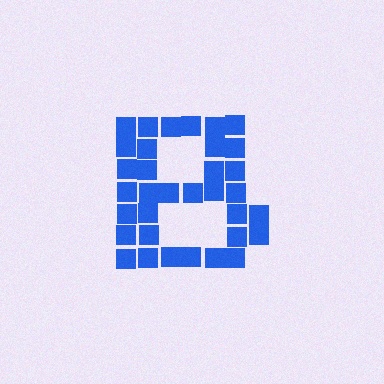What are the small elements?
The small elements are squares.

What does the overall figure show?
The overall figure shows the letter B.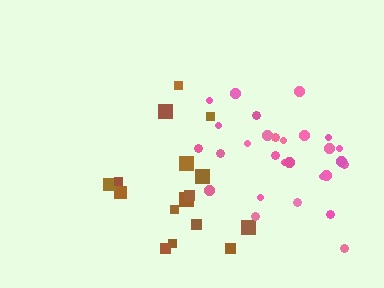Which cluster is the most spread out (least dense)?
Brown.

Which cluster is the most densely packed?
Pink.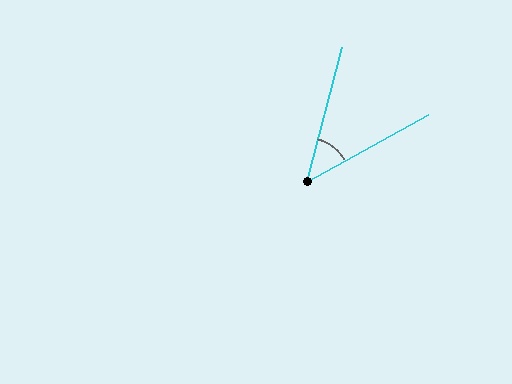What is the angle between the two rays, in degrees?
Approximately 46 degrees.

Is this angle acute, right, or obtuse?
It is acute.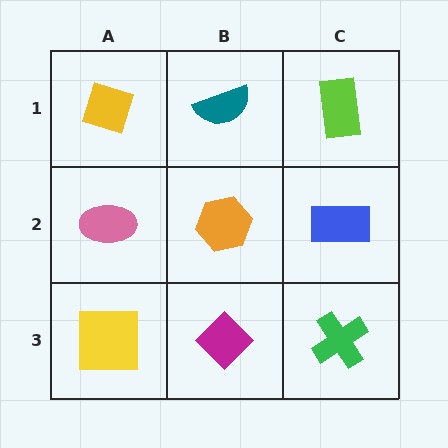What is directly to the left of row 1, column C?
A teal semicircle.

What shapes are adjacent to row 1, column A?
A pink ellipse (row 2, column A), a teal semicircle (row 1, column B).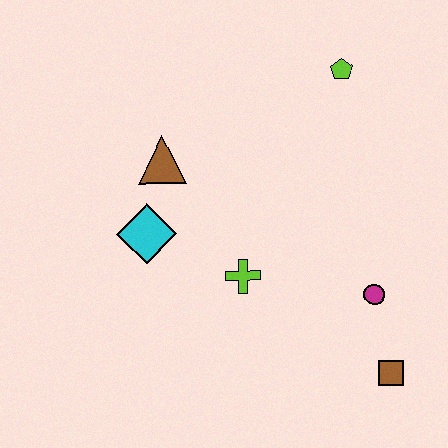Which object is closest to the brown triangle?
The cyan diamond is closest to the brown triangle.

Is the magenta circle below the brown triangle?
Yes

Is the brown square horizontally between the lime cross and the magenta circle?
No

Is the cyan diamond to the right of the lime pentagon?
No